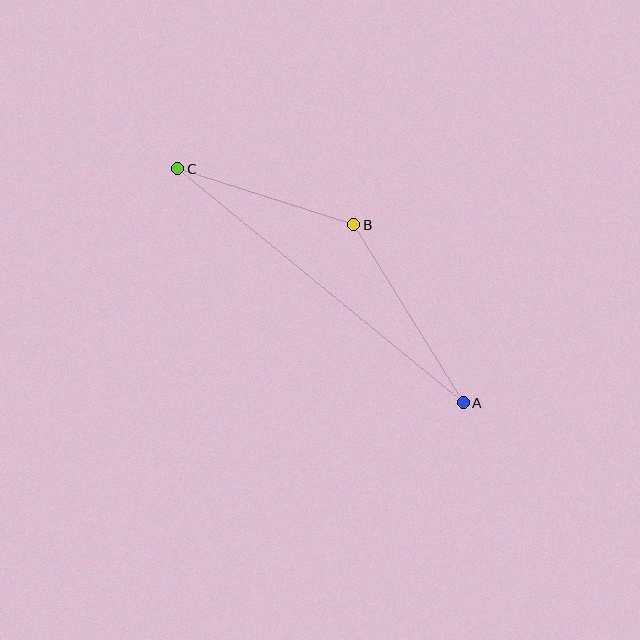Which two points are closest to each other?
Points B and C are closest to each other.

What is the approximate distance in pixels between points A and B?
The distance between A and B is approximately 209 pixels.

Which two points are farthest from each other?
Points A and C are farthest from each other.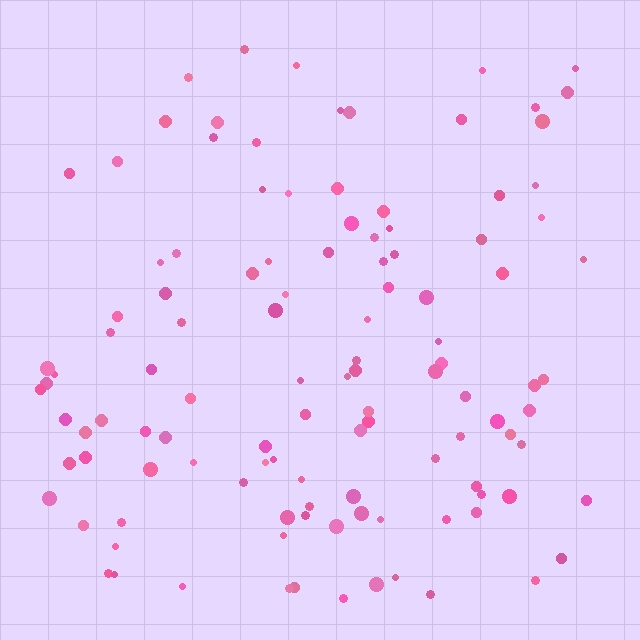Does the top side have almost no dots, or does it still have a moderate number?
Still a moderate number, just noticeably fewer than the bottom.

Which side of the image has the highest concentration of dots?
The bottom.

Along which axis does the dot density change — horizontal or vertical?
Vertical.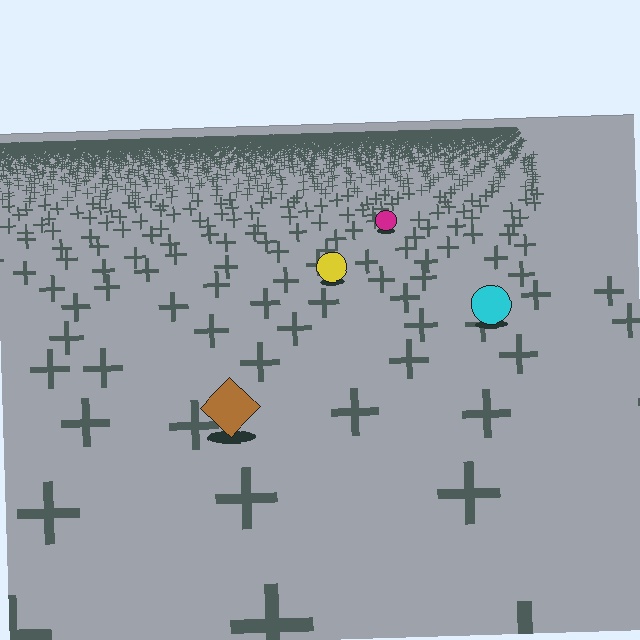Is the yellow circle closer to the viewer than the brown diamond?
No. The brown diamond is closer — you can tell from the texture gradient: the ground texture is coarser near it.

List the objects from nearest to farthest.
From nearest to farthest: the brown diamond, the cyan circle, the yellow circle, the magenta circle.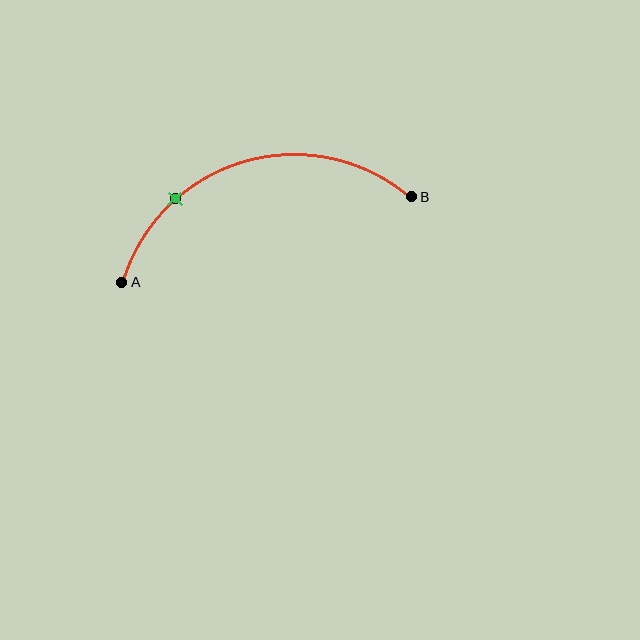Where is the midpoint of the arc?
The arc midpoint is the point on the curve farthest from the straight line joining A and B. It sits above that line.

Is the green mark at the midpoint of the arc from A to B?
No. The green mark lies on the arc but is closer to endpoint A. The arc midpoint would be at the point on the curve equidistant along the arc from both A and B.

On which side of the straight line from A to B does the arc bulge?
The arc bulges above the straight line connecting A and B.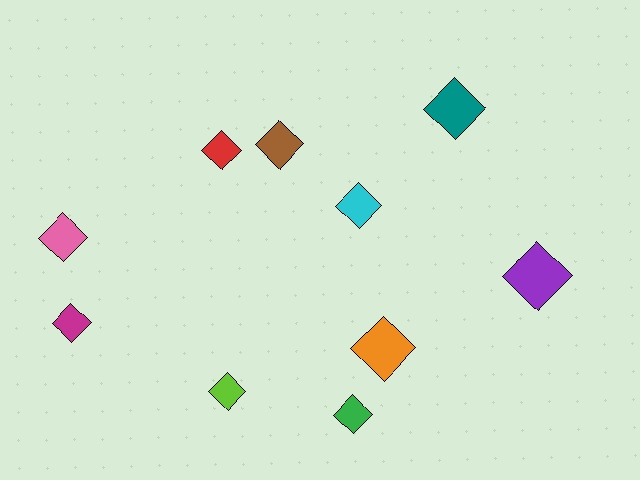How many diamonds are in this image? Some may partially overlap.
There are 10 diamonds.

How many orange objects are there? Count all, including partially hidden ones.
There is 1 orange object.